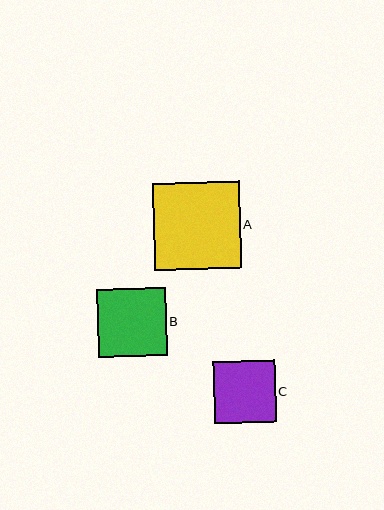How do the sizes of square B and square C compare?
Square B and square C are approximately the same size.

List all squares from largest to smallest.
From largest to smallest: A, B, C.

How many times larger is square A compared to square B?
Square A is approximately 1.3 times the size of square B.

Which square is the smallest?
Square C is the smallest with a size of approximately 62 pixels.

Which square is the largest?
Square A is the largest with a size of approximately 87 pixels.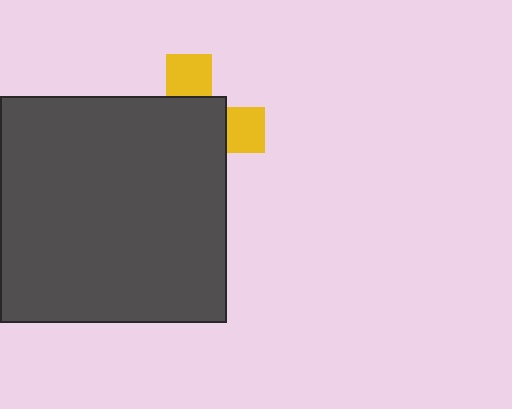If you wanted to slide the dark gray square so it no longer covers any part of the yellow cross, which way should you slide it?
Slide it toward the lower-left — that is the most direct way to separate the two shapes.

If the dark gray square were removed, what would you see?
You would see the complete yellow cross.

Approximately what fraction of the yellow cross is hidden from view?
Roughly 69% of the yellow cross is hidden behind the dark gray square.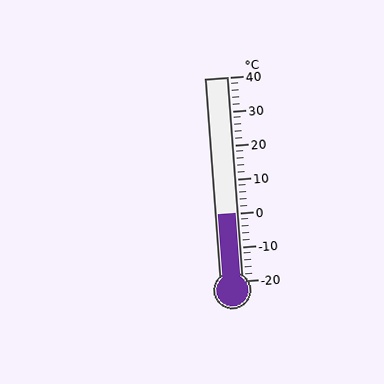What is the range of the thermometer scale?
The thermometer scale ranges from -20°C to 40°C.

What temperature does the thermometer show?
The thermometer shows approximately 0°C.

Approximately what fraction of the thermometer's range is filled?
The thermometer is filled to approximately 35% of its range.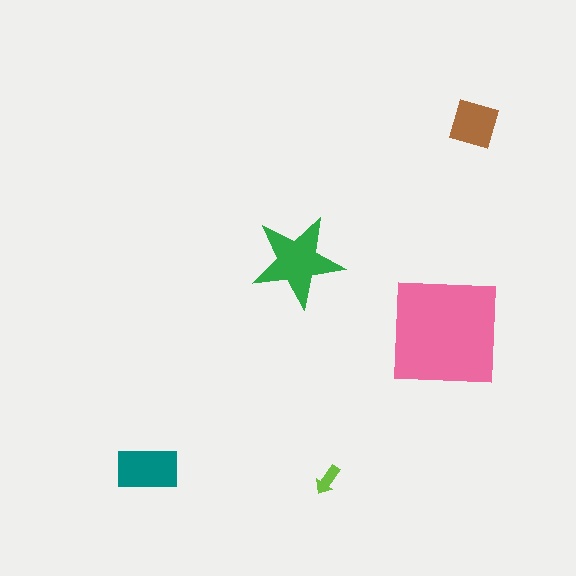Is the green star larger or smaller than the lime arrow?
Larger.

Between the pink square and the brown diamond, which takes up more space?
The pink square.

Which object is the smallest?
The lime arrow.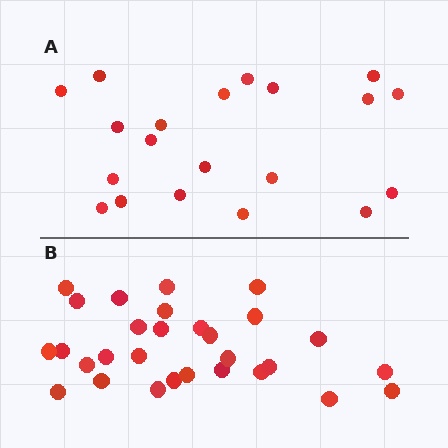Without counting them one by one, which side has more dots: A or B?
Region B (the bottom region) has more dots.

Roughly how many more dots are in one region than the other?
Region B has roughly 8 or so more dots than region A.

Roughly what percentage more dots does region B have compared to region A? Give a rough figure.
About 45% more.